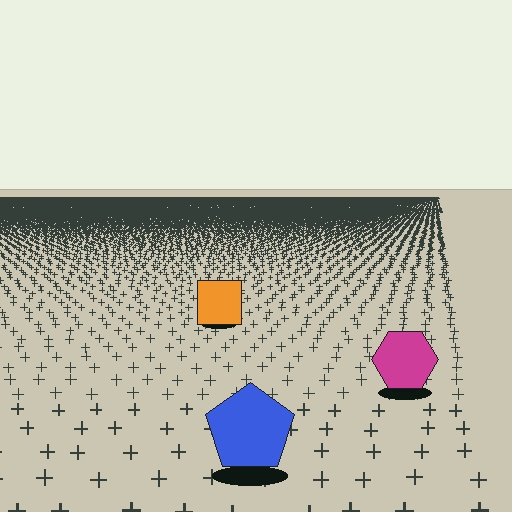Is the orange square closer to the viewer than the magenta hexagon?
No. The magenta hexagon is closer — you can tell from the texture gradient: the ground texture is coarser near it.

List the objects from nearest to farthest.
From nearest to farthest: the blue pentagon, the magenta hexagon, the orange square.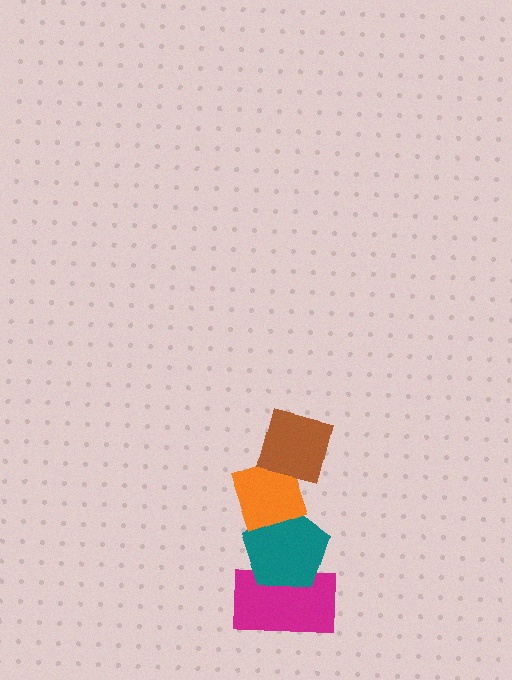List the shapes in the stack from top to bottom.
From top to bottom: the brown square, the orange diamond, the teal pentagon, the magenta rectangle.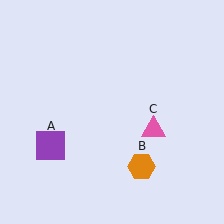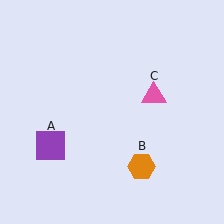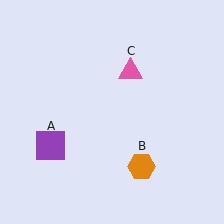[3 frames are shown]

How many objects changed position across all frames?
1 object changed position: pink triangle (object C).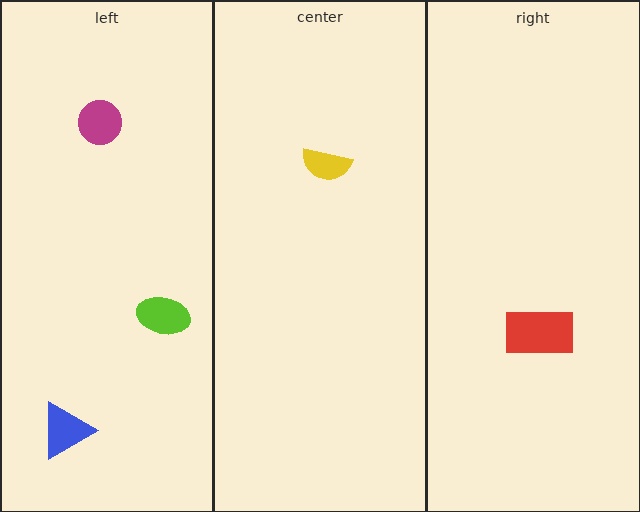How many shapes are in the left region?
3.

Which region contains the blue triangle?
The left region.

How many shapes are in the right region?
1.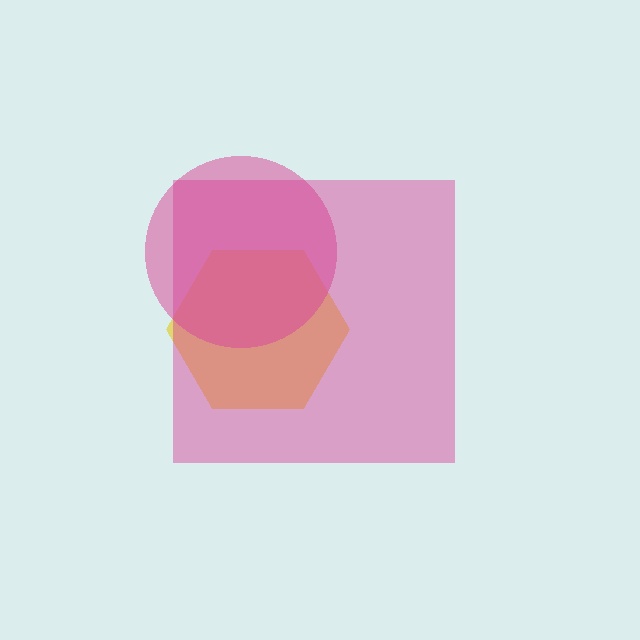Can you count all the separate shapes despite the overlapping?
Yes, there are 3 separate shapes.